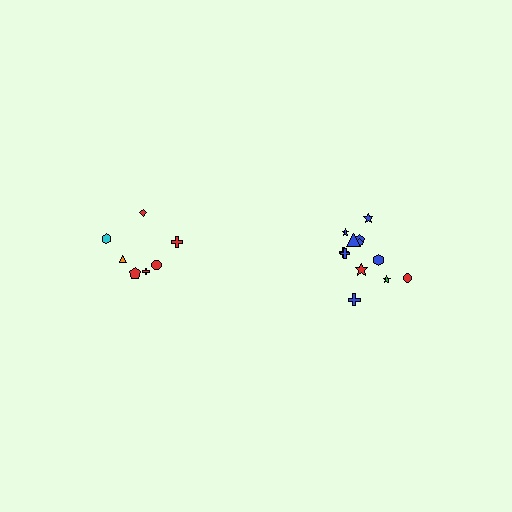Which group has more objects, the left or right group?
The right group.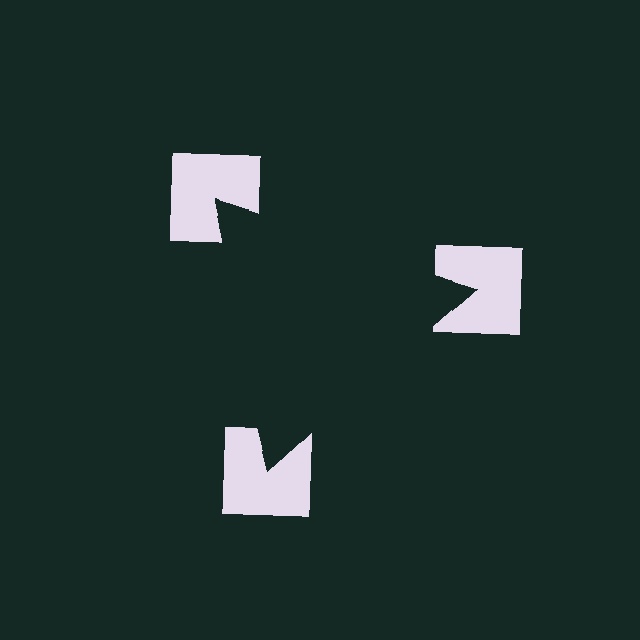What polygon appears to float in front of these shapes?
An illusory triangle — its edges are inferred from the aligned wedge cuts in the notched squares, not physically drawn.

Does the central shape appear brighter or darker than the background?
It typically appears slightly darker than the background, even though no actual brightness change is drawn.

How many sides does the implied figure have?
3 sides.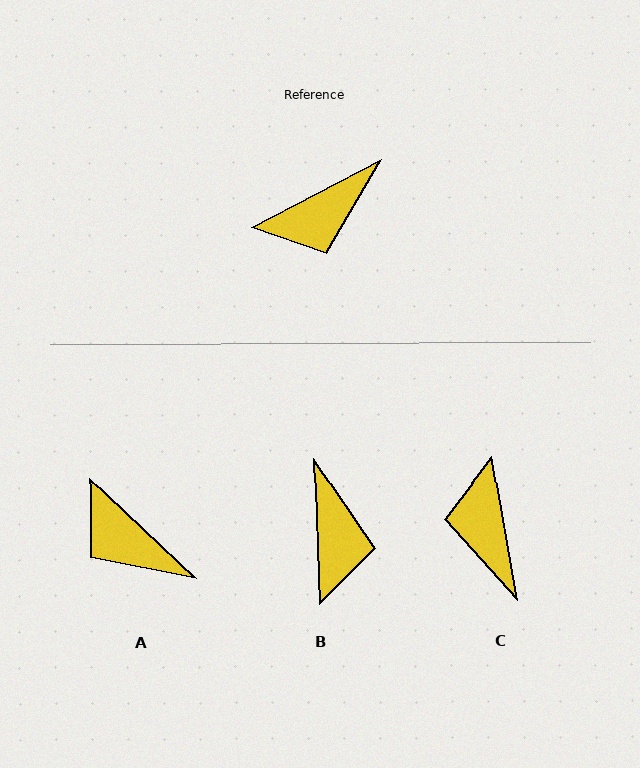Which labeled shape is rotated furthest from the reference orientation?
C, about 108 degrees away.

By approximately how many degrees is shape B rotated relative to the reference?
Approximately 65 degrees counter-clockwise.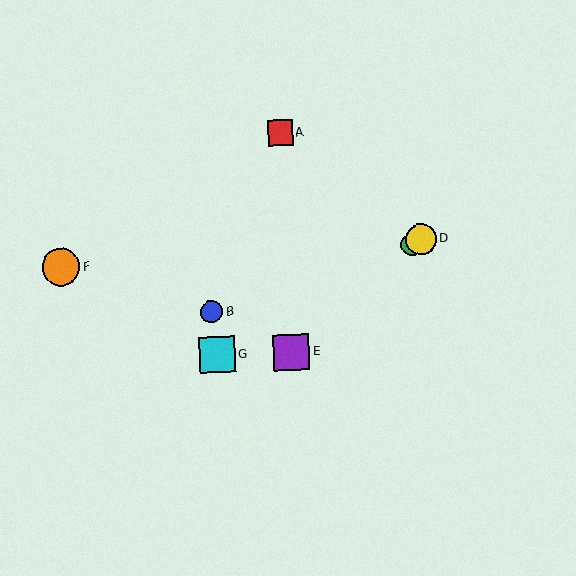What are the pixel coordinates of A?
Object A is at (280, 133).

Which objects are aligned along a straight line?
Objects C, D, G are aligned along a straight line.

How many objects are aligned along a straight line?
3 objects (C, D, G) are aligned along a straight line.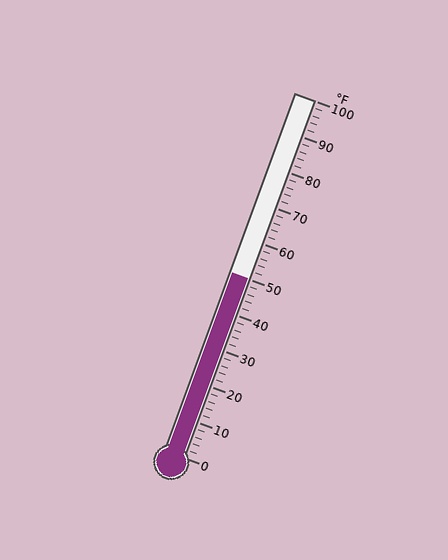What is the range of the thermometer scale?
The thermometer scale ranges from 0°F to 100°F.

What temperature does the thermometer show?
The thermometer shows approximately 50°F.